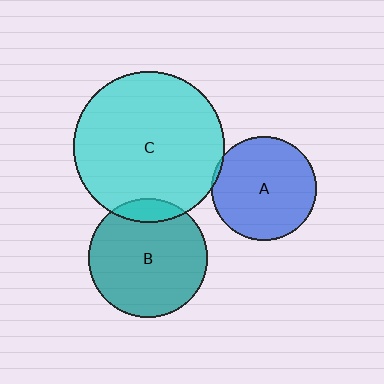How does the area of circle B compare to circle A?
Approximately 1.3 times.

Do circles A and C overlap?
Yes.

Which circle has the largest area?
Circle C (cyan).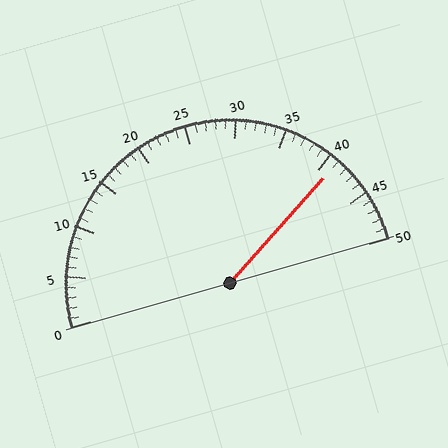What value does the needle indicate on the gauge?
The needle indicates approximately 41.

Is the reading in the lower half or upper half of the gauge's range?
The reading is in the upper half of the range (0 to 50).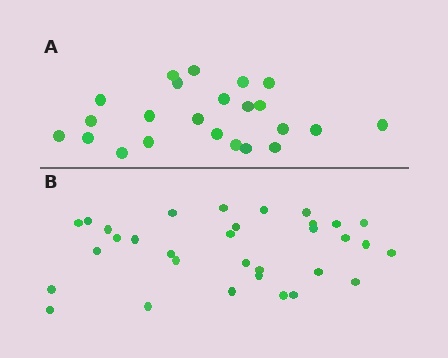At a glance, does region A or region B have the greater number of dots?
Region B (the bottom region) has more dots.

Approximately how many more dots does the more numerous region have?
Region B has roughly 8 or so more dots than region A.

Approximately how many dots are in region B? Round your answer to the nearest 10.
About 30 dots. (The exact count is 32, which rounds to 30.)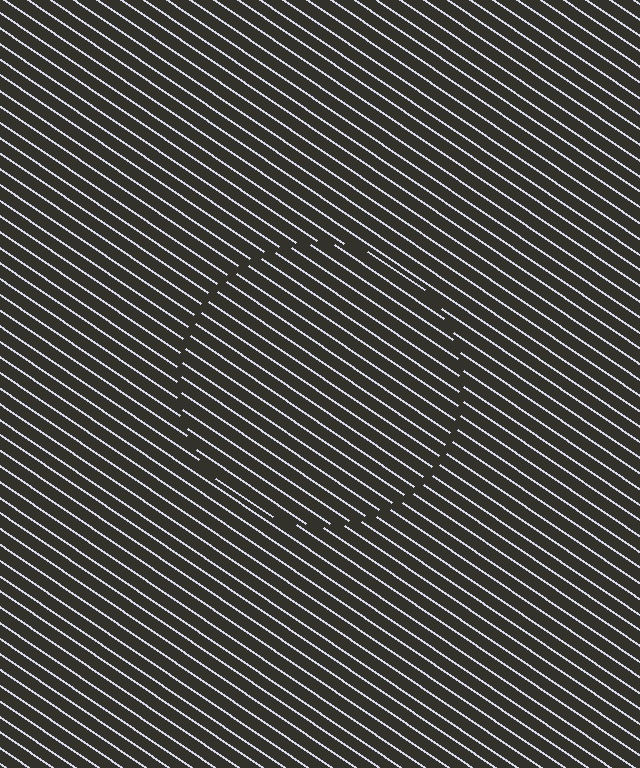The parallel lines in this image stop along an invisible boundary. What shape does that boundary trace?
An illusory circle. The interior of the shape contains the same grating, shifted by half a period — the contour is defined by the phase discontinuity where line-ends from the inner and outer gratings abut.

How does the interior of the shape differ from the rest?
The interior of the shape contains the same grating, shifted by half a period — the contour is defined by the phase discontinuity where line-ends from the inner and outer gratings abut.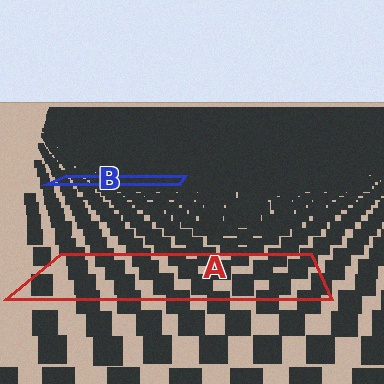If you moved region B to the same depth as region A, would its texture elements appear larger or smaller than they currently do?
They would appear larger. At a closer depth, the same texture elements are projected at a bigger on-screen size.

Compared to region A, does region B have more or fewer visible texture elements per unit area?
Region B has more texture elements per unit area — they are packed more densely because it is farther away.